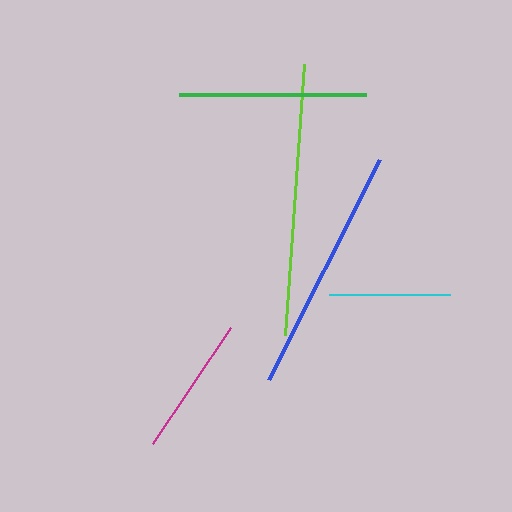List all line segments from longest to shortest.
From longest to shortest: lime, blue, green, magenta, cyan.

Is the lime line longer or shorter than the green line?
The lime line is longer than the green line.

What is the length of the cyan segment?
The cyan segment is approximately 121 pixels long.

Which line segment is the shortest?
The cyan line is the shortest at approximately 121 pixels.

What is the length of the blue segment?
The blue segment is approximately 247 pixels long.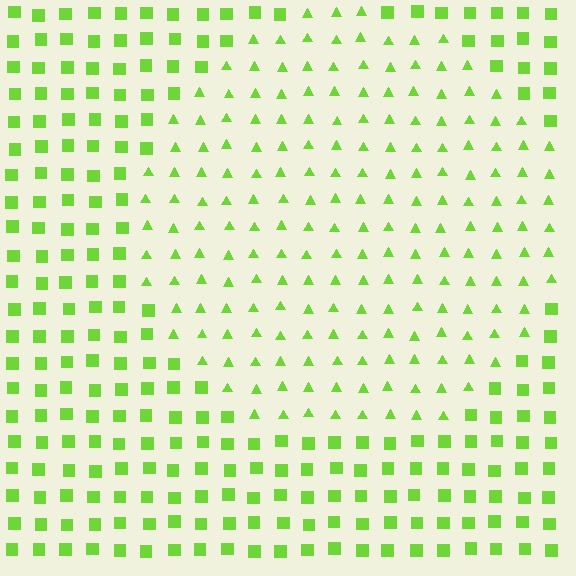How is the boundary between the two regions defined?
The boundary is defined by a change in element shape: triangles inside vs. squares outside. All elements share the same color and spacing.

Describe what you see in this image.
The image is filled with small lime elements arranged in a uniform grid. A circle-shaped region contains triangles, while the surrounding area contains squares. The boundary is defined purely by the change in element shape.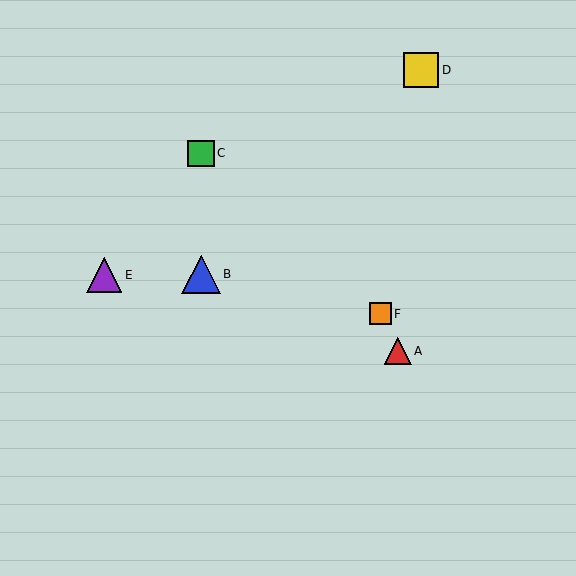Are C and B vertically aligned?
Yes, both are at x≈201.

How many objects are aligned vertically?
2 objects (B, C) are aligned vertically.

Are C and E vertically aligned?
No, C is at x≈201 and E is at x≈104.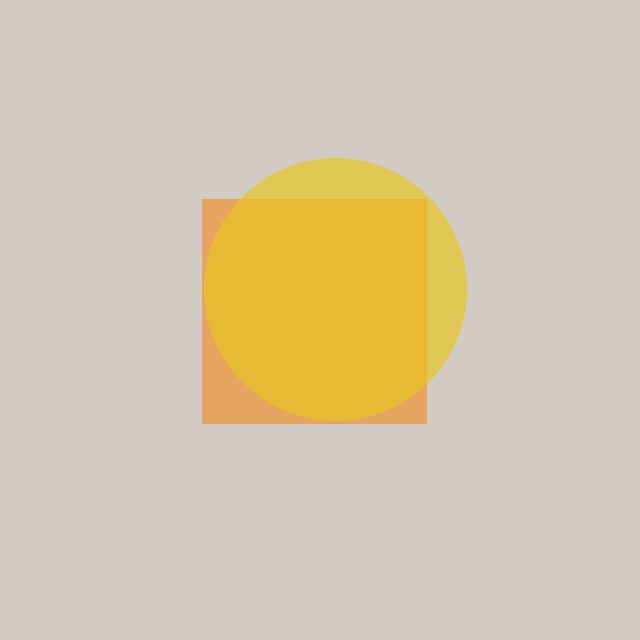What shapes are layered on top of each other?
The layered shapes are: an orange square, a yellow circle.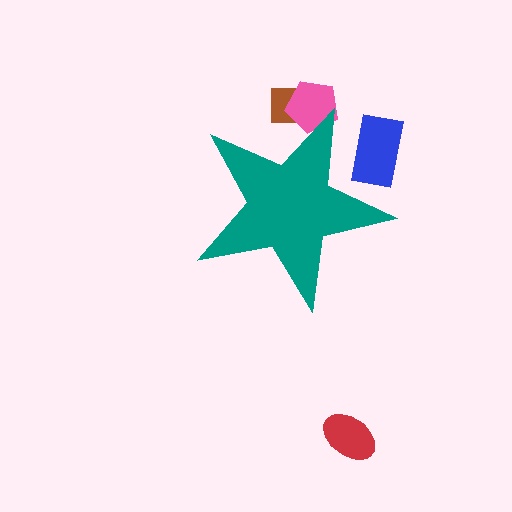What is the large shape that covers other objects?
A teal star.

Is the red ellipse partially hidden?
No, the red ellipse is fully visible.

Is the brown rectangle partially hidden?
Yes, the brown rectangle is partially hidden behind the teal star.